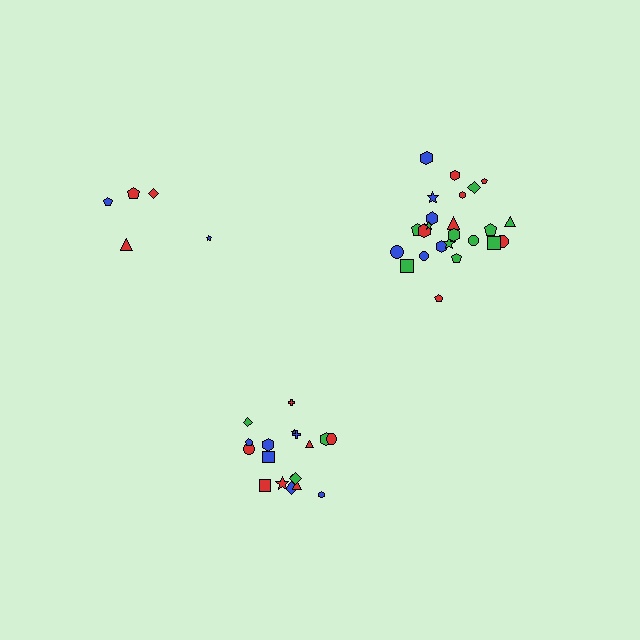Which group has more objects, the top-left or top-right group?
The top-right group.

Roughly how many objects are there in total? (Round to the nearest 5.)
Roughly 50 objects in total.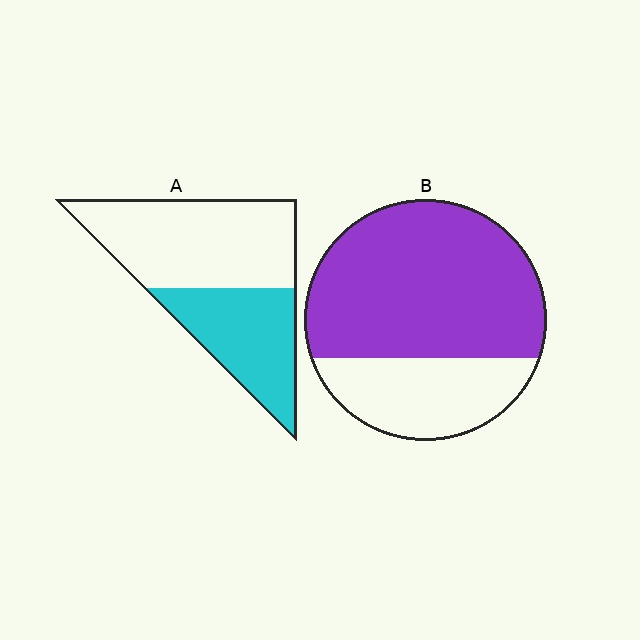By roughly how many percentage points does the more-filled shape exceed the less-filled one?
By roughly 30 percentage points (B over A).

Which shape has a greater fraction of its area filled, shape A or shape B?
Shape B.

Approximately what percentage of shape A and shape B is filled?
A is approximately 40% and B is approximately 70%.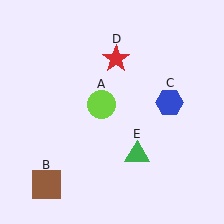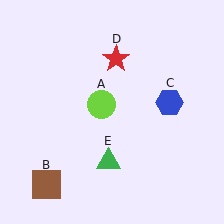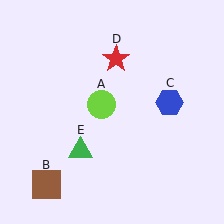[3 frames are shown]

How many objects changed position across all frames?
1 object changed position: green triangle (object E).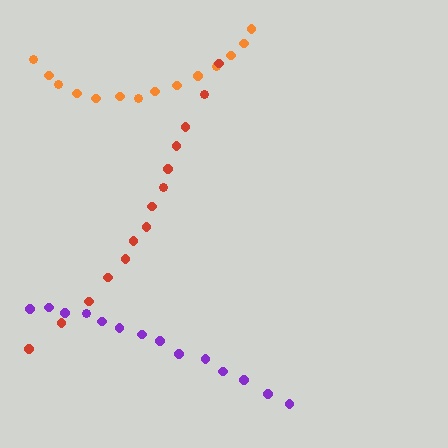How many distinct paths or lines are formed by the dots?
There are 3 distinct paths.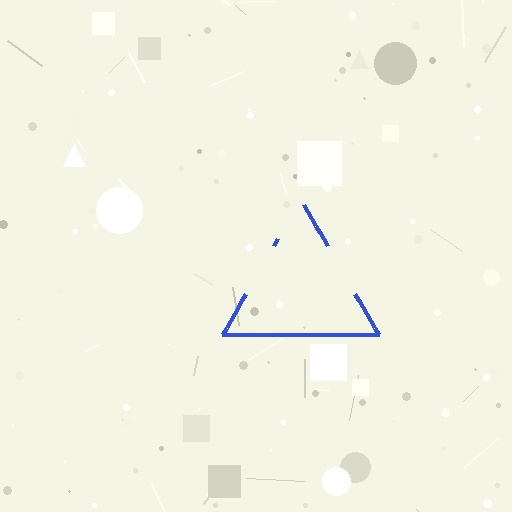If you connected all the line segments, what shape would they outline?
They would outline a triangle.